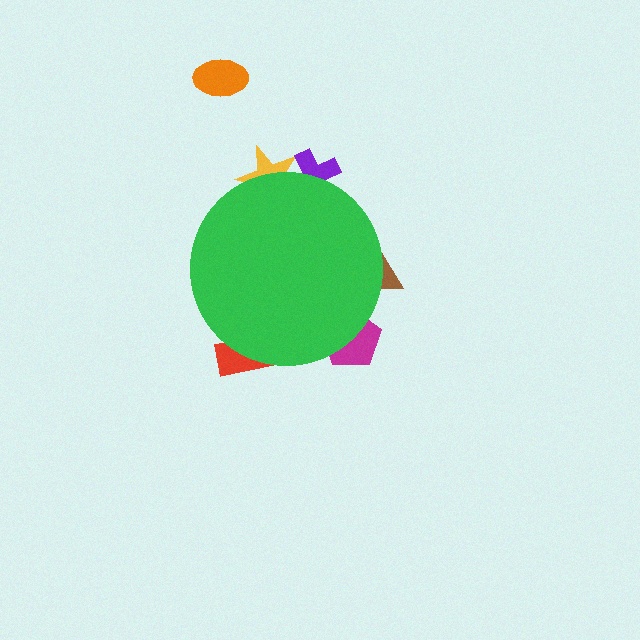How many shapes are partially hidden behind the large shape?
5 shapes are partially hidden.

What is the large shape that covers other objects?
A green circle.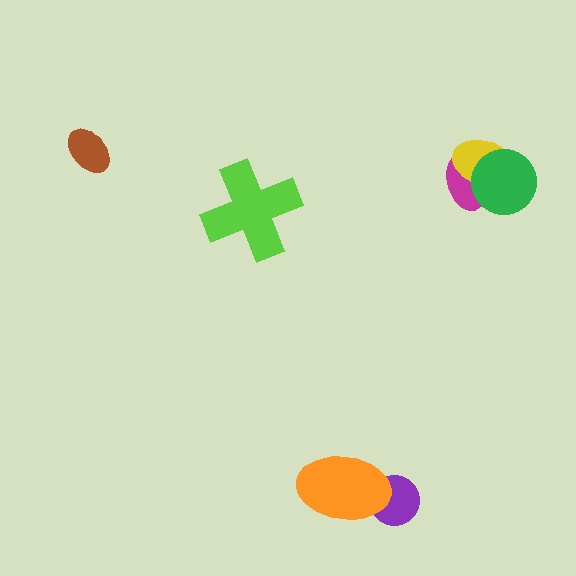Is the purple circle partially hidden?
Yes, it is partially covered by another shape.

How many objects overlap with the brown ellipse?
0 objects overlap with the brown ellipse.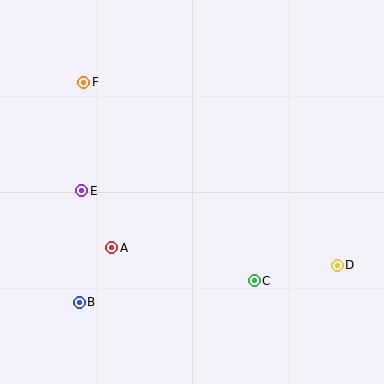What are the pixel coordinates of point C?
Point C is at (254, 281).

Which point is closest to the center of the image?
Point A at (112, 248) is closest to the center.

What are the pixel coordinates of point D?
Point D is at (337, 265).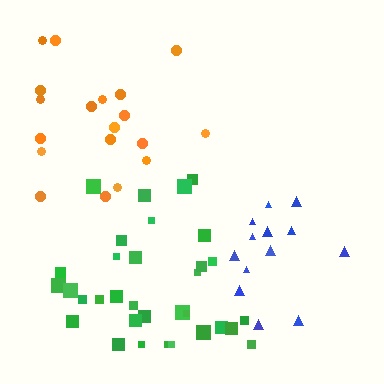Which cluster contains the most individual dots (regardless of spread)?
Green (33).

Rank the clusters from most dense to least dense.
green, blue, orange.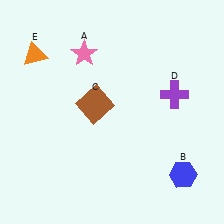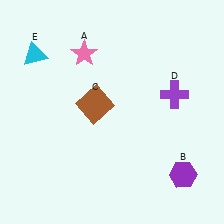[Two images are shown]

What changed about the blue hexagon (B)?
In Image 1, B is blue. In Image 2, it changed to purple.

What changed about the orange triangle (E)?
In Image 1, E is orange. In Image 2, it changed to cyan.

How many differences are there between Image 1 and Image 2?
There are 2 differences between the two images.